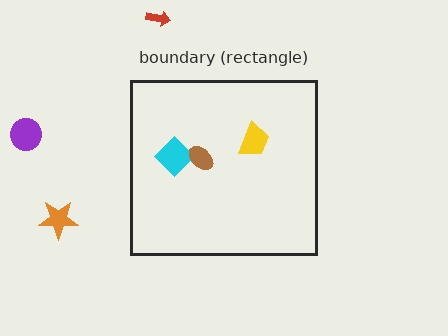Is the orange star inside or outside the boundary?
Outside.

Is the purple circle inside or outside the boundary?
Outside.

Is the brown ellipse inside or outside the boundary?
Inside.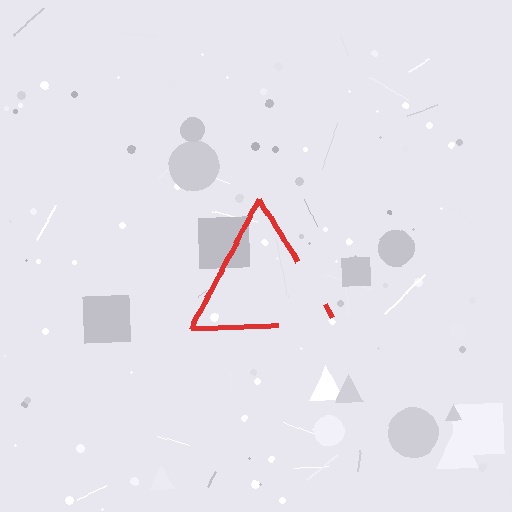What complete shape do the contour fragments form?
The contour fragments form a triangle.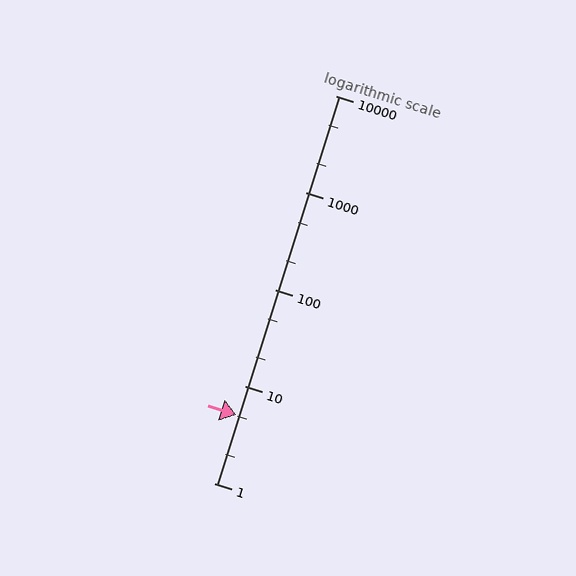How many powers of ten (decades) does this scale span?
The scale spans 4 decades, from 1 to 10000.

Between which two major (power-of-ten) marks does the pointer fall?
The pointer is between 1 and 10.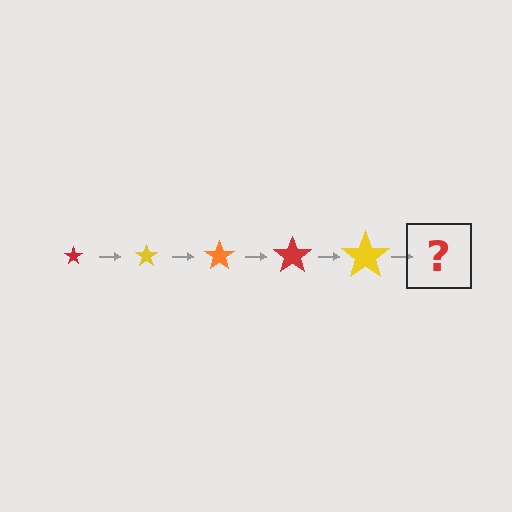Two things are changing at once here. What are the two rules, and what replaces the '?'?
The two rules are that the star grows larger each step and the color cycles through red, yellow, and orange. The '?' should be an orange star, larger than the previous one.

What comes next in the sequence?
The next element should be an orange star, larger than the previous one.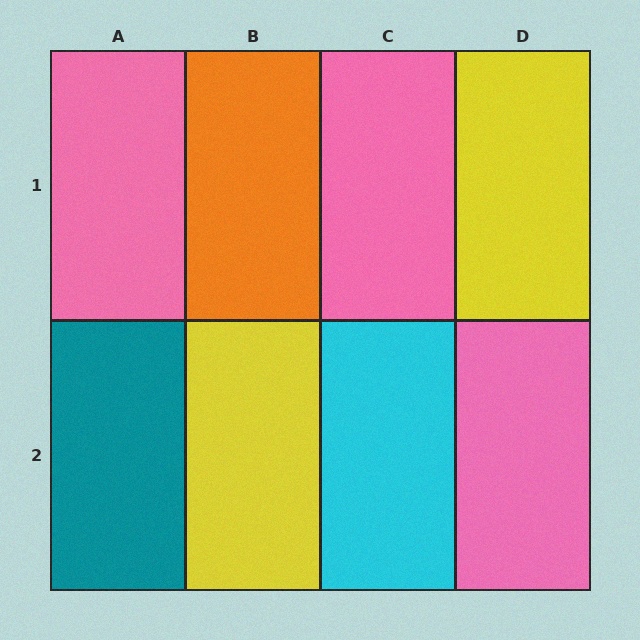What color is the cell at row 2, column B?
Yellow.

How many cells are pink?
3 cells are pink.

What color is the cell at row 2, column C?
Cyan.